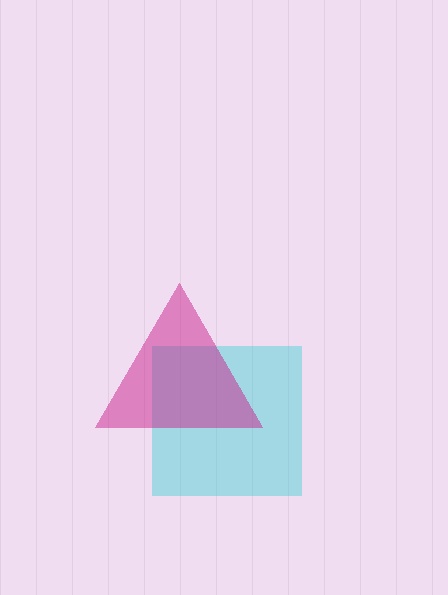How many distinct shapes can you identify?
There are 2 distinct shapes: a cyan square, a magenta triangle.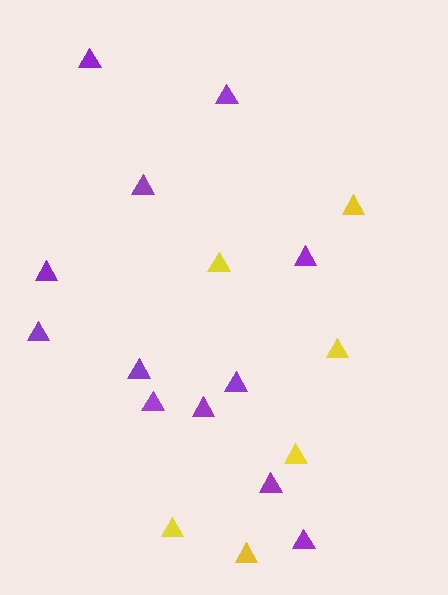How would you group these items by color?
There are 2 groups: one group of purple triangles (12) and one group of yellow triangles (6).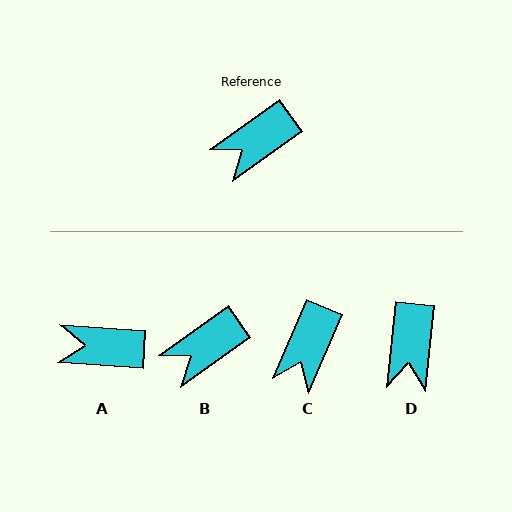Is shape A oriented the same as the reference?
No, it is off by about 40 degrees.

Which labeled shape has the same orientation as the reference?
B.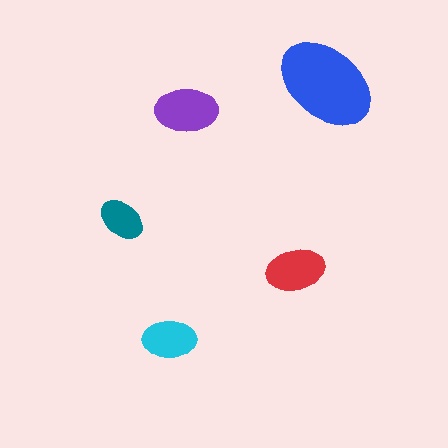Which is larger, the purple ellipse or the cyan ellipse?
The purple one.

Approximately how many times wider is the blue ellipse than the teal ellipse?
About 2 times wider.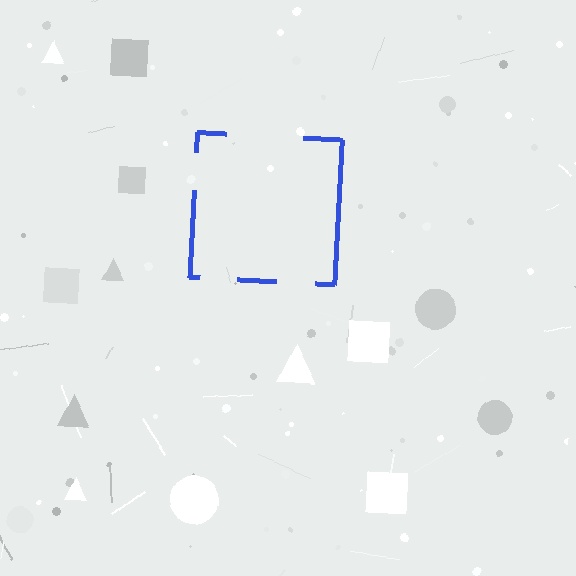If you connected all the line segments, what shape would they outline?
They would outline a square.